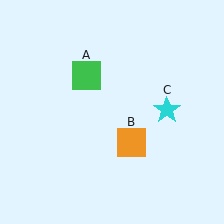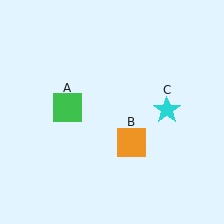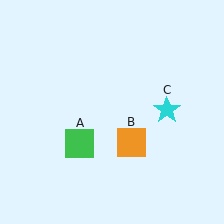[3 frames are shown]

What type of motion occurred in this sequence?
The green square (object A) rotated counterclockwise around the center of the scene.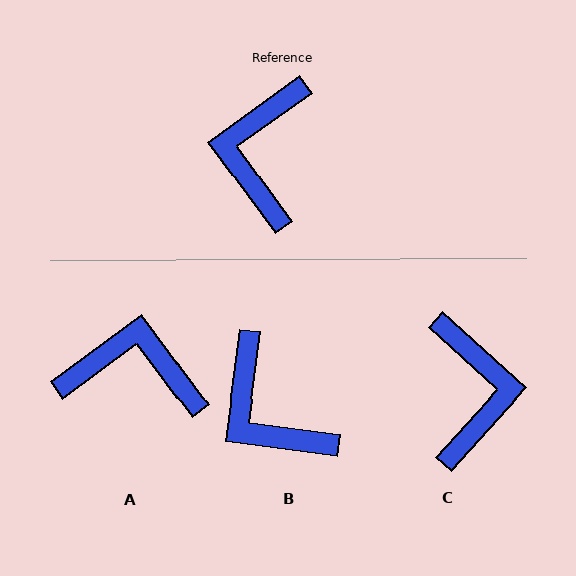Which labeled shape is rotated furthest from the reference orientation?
C, about 168 degrees away.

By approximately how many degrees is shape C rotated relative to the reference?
Approximately 168 degrees clockwise.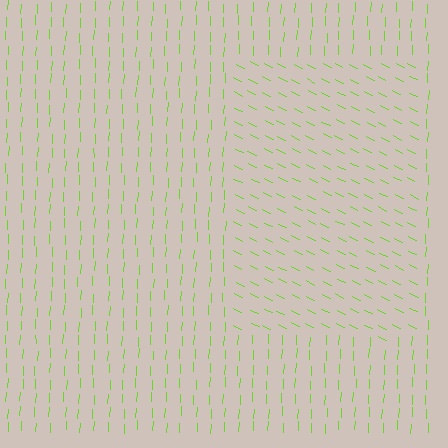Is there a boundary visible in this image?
Yes, there is a texture boundary formed by a change in line orientation.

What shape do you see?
I see a rectangle.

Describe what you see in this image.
The image is filled with small lime line segments. A rectangle region in the image has lines oriented differently from the surrounding lines, creating a visible texture boundary.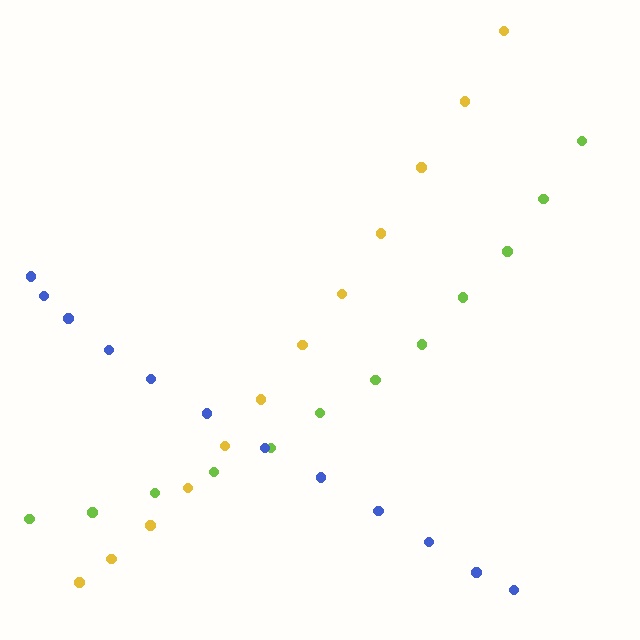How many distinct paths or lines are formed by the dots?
There are 3 distinct paths.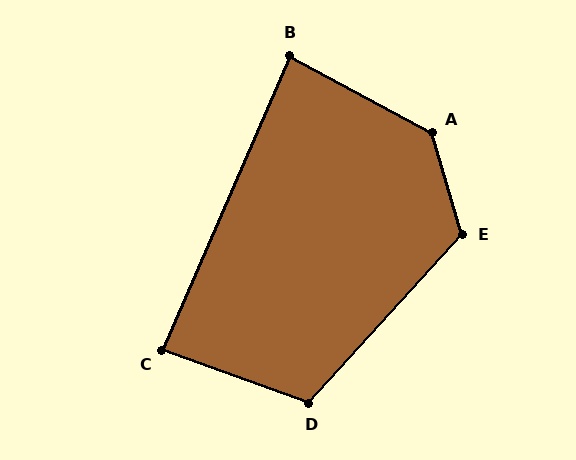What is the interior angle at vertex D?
Approximately 113 degrees (obtuse).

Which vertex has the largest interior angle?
A, at approximately 134 degrees.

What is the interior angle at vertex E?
Approximately 121 degrees (obtuse).